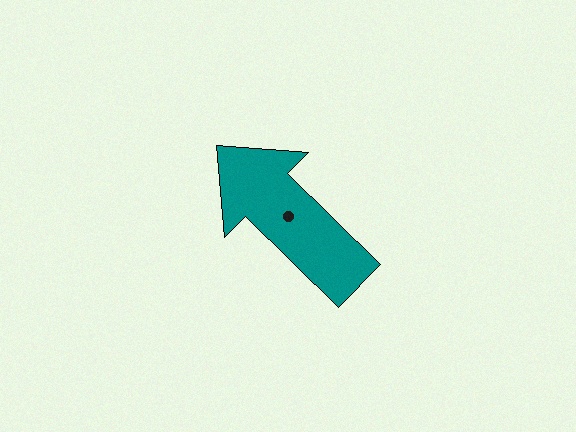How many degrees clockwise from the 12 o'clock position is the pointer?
Approximately 315 degrees.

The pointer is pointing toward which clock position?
Roughly 10 o'clock.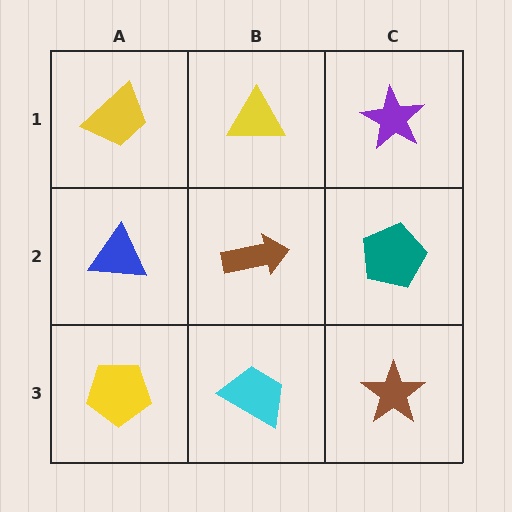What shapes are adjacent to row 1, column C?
A teal pentagon (row 2, column C), a yellow triangle (row 1, column B).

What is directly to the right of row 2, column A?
A brown arrow.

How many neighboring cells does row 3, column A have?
2.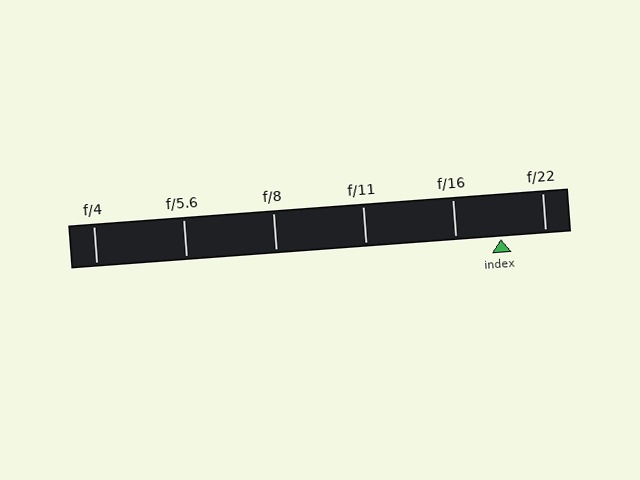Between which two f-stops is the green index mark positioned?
The index mark is between f/16 and f/22.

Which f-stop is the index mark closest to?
The index mark is closest to f/22.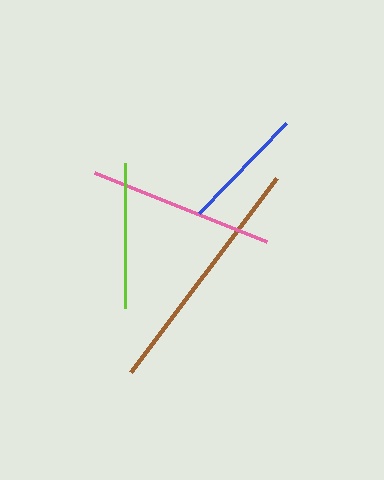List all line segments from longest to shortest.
From longest to shortest: brown, pink, lime, blue.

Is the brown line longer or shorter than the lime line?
The brown line is longer than the lime line.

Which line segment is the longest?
The brown line is the longest at approximately 243 pixels.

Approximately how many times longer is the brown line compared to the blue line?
The brown line is approximately 1.9 times the length of the blue line.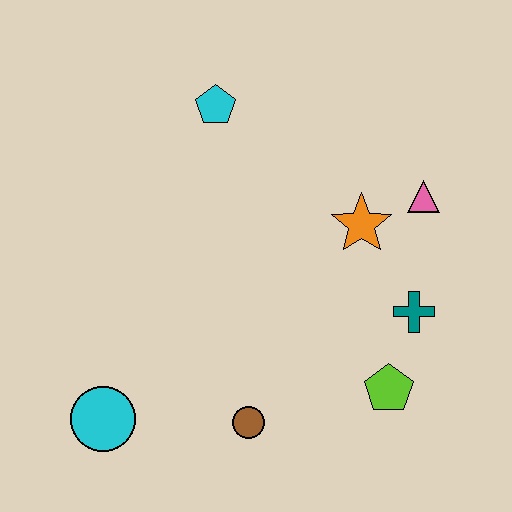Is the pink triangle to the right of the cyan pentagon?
Yes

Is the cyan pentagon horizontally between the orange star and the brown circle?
No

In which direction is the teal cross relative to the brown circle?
The teal cross is to the right of the brown circle.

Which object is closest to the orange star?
The pink triangle is closest to the orange star.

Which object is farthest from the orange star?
The cyan circle is farthest from the orange star.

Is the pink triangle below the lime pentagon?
No